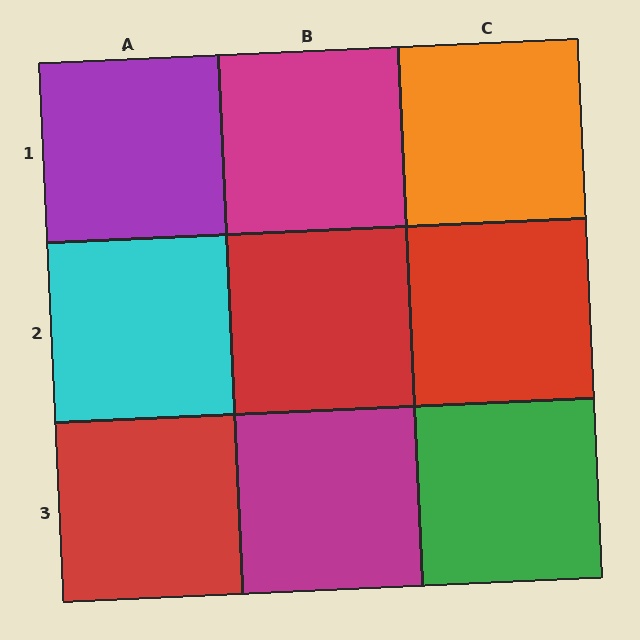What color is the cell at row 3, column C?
Green.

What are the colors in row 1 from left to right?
Purple, magenta, orange.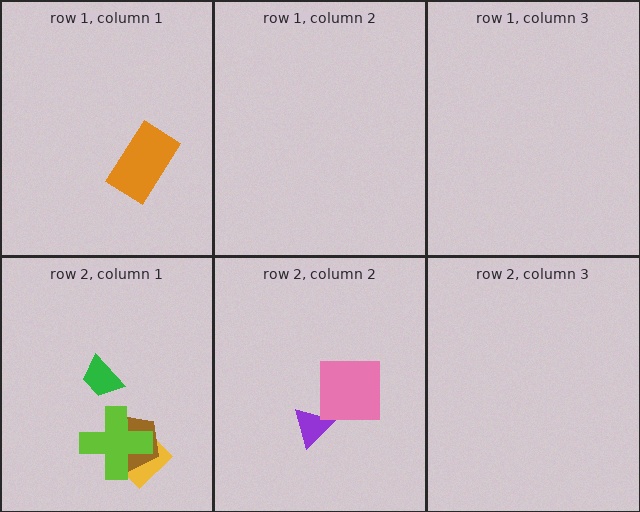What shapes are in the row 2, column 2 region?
The purple triangle, the pink square.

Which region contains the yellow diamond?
The row 2, column 1 region.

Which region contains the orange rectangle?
The row 1, column 1 region.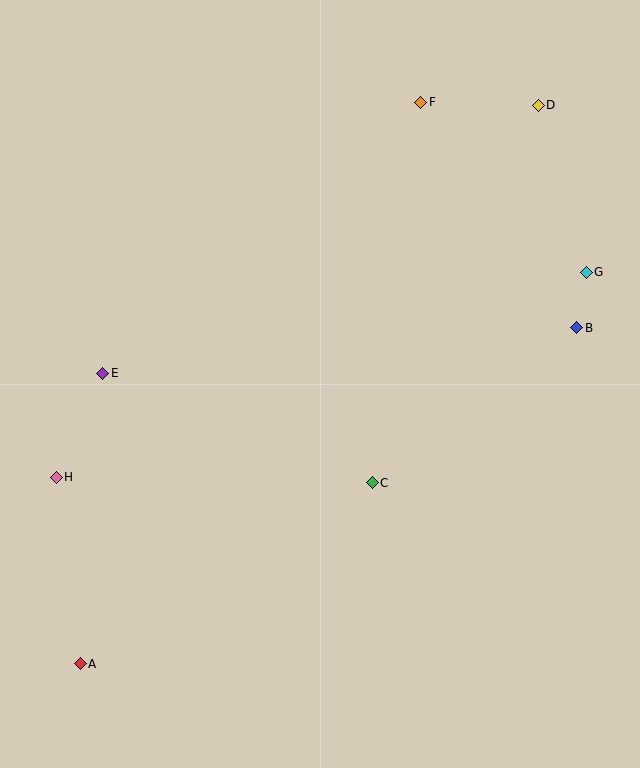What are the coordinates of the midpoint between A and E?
The midpoint between A and E is at (91, 519).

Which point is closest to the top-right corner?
Point D is closest to the top-right corner.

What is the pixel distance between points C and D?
The distance between C and D is 412 pixels.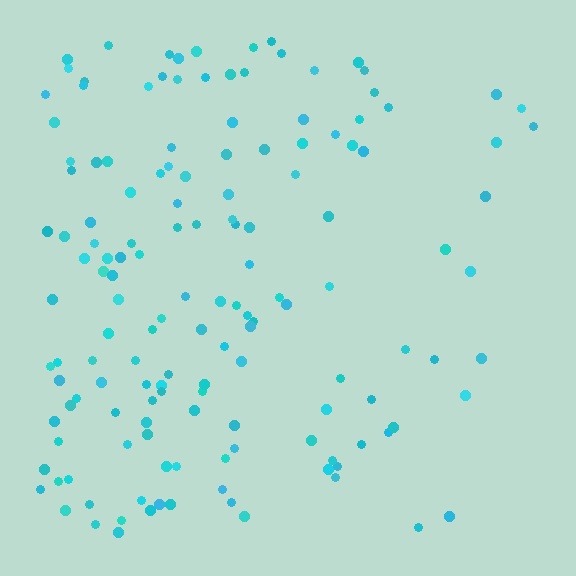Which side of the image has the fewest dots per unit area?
The right.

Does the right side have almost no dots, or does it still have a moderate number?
Still a moderate number, just noticeably fewer than the left.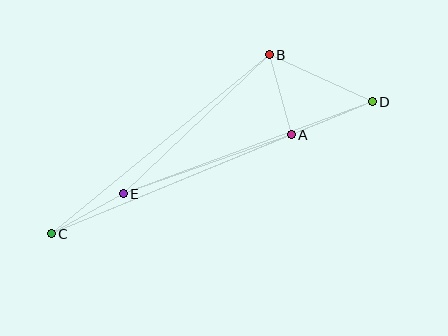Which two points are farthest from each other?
Points C and D are farthest from each other.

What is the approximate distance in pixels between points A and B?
The distance between A and B is approximately 83 pixels.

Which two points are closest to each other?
Points C and E are closest to each other.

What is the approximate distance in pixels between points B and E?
The distance between B and E is approximately 202 pixels.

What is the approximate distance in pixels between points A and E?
The distance between A and E is approximately 178 pixels.